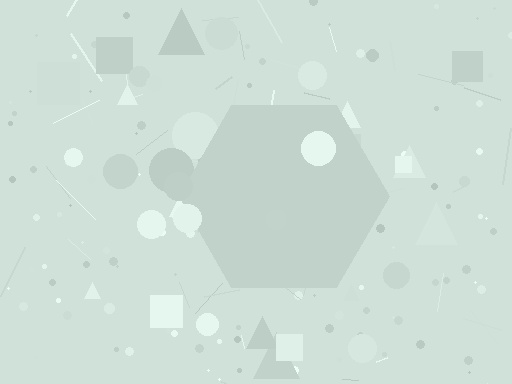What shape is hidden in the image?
A hexagon is hidden in the image.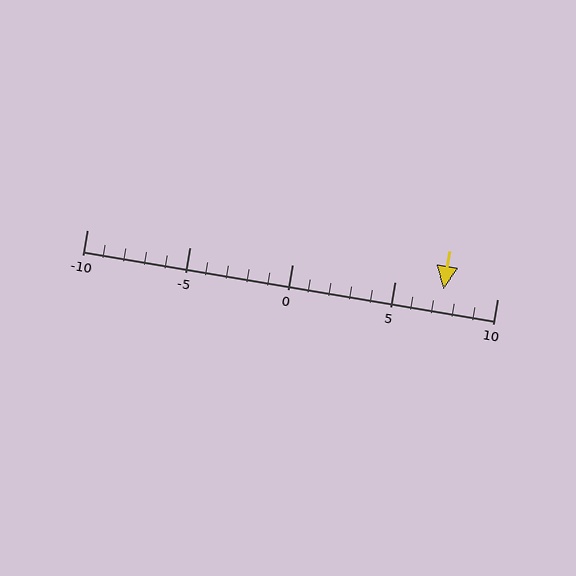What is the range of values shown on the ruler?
The ruler shows values from -10 to 10.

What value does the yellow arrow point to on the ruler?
The yellow arrow points to approximately 7.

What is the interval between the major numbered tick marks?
The major tick marks are spaced 5 units apart.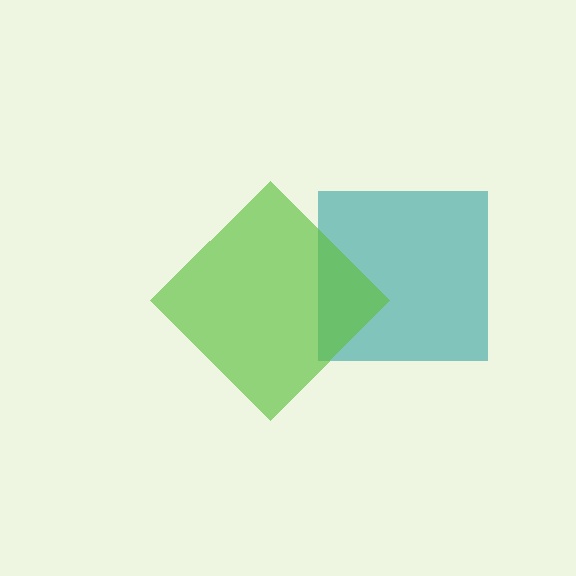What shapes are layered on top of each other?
The layered shapes are: a teal square, a lime diamond.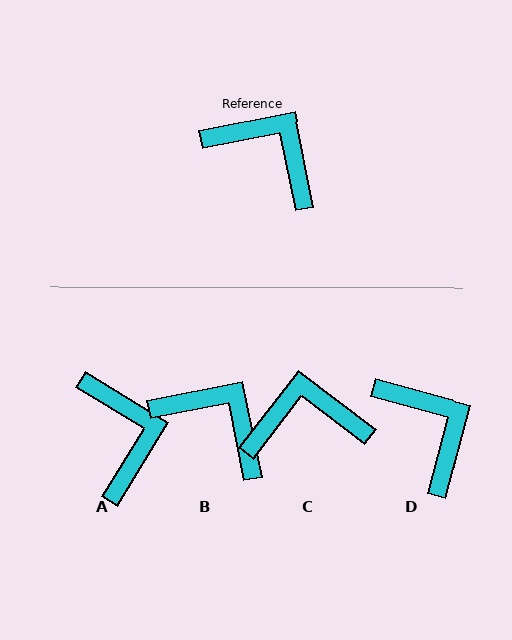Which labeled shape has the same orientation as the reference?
B.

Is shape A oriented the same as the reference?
No, it is off by about 43 degrees.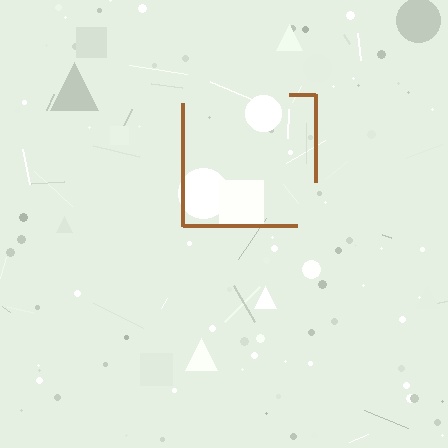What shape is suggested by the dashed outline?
The dashed outline suggests a square.